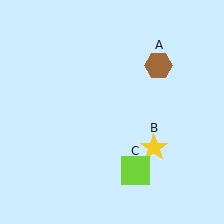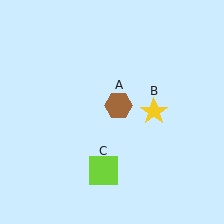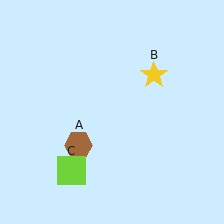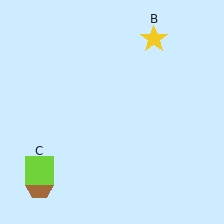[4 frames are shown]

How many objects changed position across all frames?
3 objects changed position: brown hexagon (object A), yellow star (object B), lime square (object C).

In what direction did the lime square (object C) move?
The lime square (object C) moved left.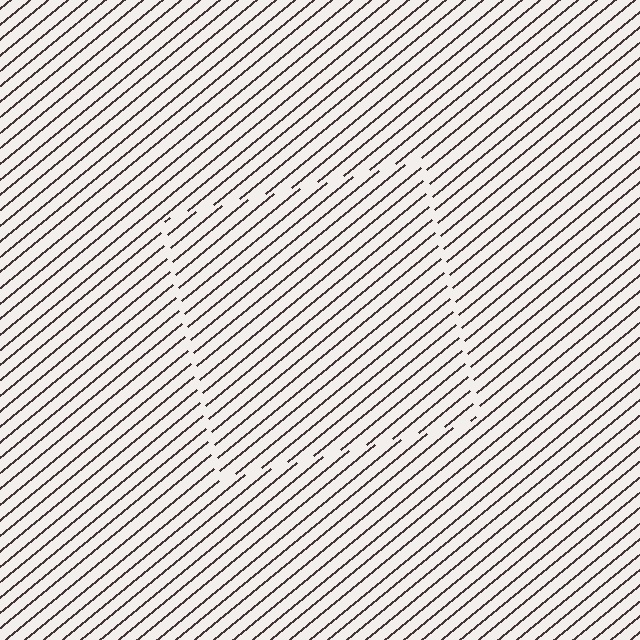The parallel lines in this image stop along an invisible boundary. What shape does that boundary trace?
An illusory square. The interior of the shape contains the same grating, shifted by half a period — the contour is defined by the phase discontinuity where line-ends from the inner and outer gratings abut.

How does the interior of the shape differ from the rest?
The interior of the shape contains the same grating, shifted by half a period — the contour is defined by the phase discontinuity where line-ends from the inner and outer gratings abut.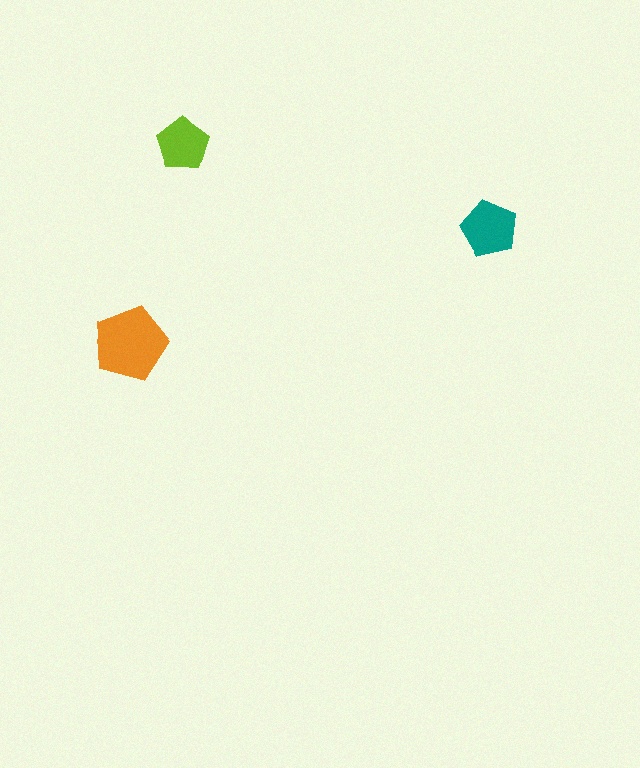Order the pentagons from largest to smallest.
the orange one, the teal one, the lime one.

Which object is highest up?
The lime pentagon is topmost.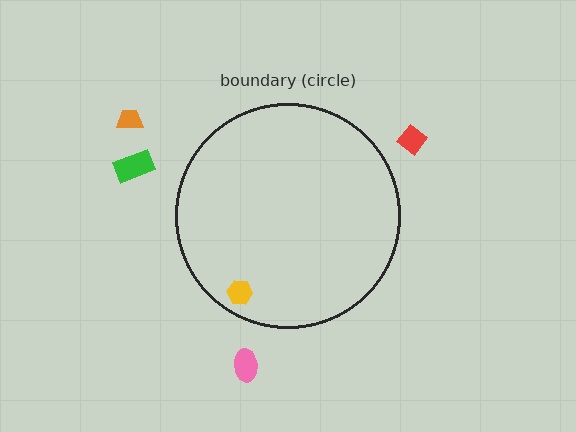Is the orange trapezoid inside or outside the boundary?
Outside.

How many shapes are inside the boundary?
1 inside, 4 outside.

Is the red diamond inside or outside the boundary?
Outside.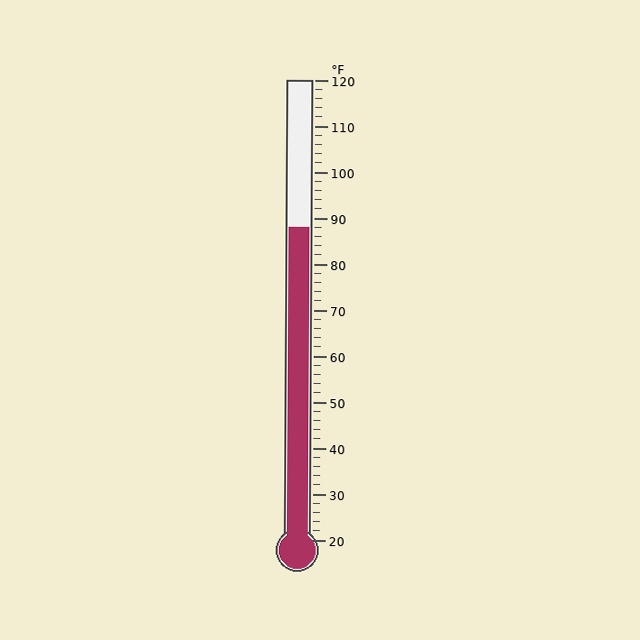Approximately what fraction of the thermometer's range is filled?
The thermometer is filled to approximately 70% of its range.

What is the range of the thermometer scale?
The thermometer scale ranges from 20°F to 120°F.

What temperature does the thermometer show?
The thermometer shows approximately 88°F.